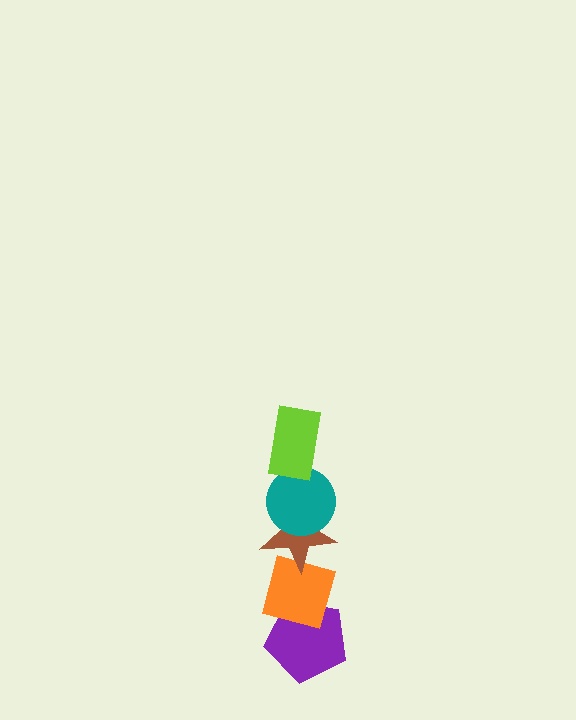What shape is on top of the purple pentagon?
The orange diamond is on top of the purple pentagon.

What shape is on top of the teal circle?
The lime rectangle is on top of the teal circle.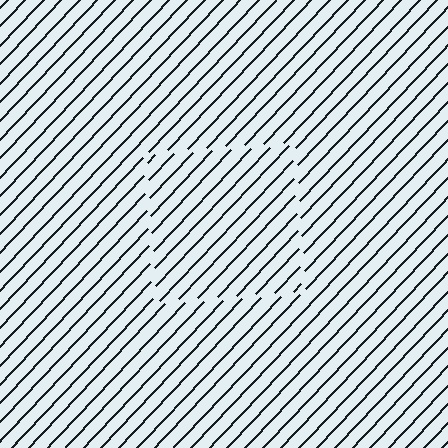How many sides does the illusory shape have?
4 sides — the line-ends trace a square.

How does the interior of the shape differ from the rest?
The interior of the shape contains the same grating, shifted by half a period — the contour is defined by the phase discontinuity where line-ends from the inner and outer gratings abut.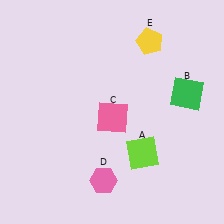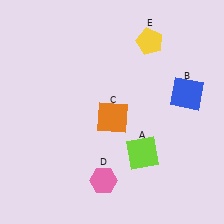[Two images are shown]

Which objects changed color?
B changed from green to blue. C changed from pink to orange.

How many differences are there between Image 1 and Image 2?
There are 2 differences between the two images.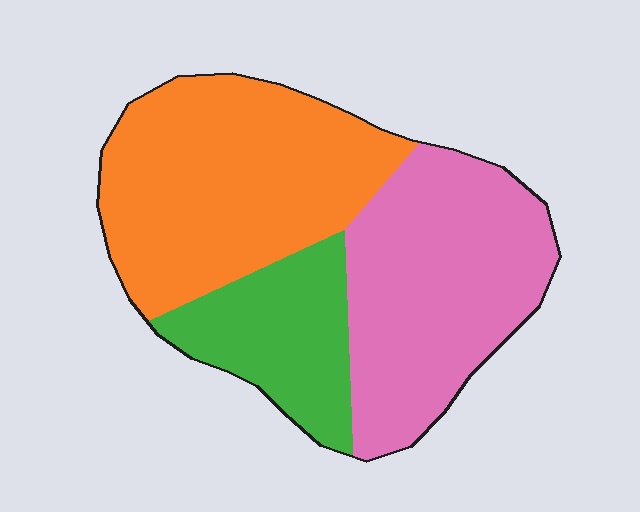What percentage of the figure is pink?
Pink covers roughly 40% of the figure.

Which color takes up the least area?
Green, at roughly 20%.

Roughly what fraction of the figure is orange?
Orange covers roughly 40% of the figure.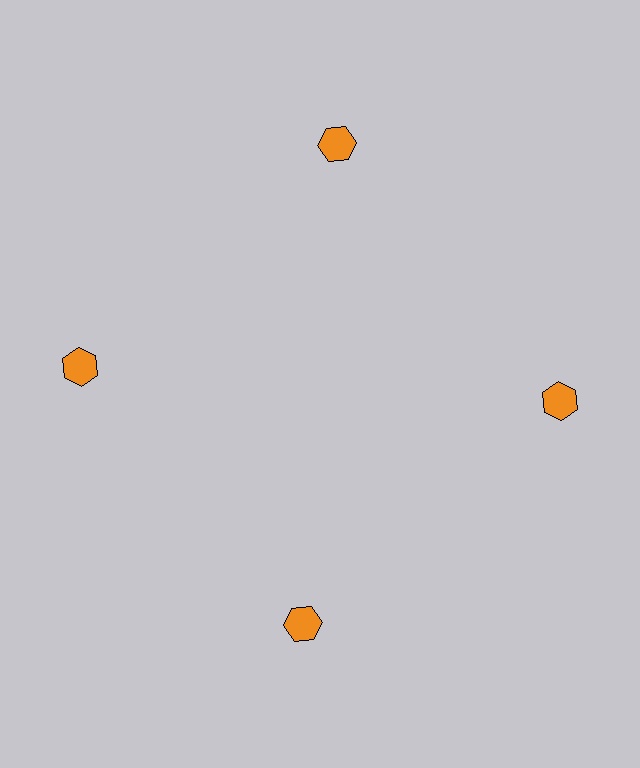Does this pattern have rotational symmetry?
Yes, this pattern has 4-fold rotational symmetry. It looks the same after rotating 90 degrees around the center.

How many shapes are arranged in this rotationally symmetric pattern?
There are 4 shapes, arranged in 4 groups of 1.